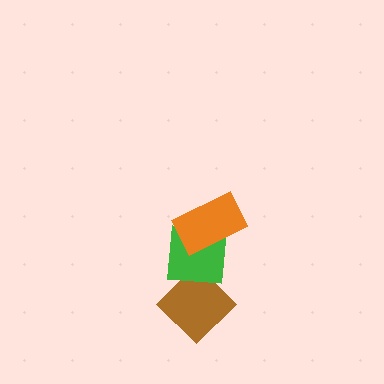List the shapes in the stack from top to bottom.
From top to bottom: the orange rectangle, the green square, the brown diamond.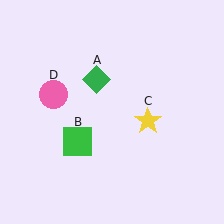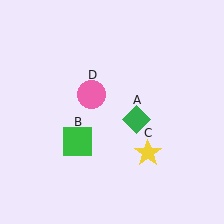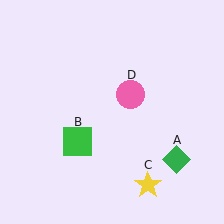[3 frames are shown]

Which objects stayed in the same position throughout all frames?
Green square (object B) remained stationary.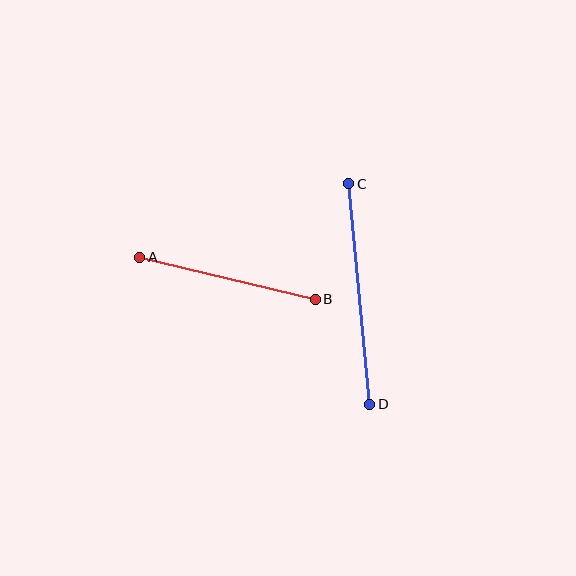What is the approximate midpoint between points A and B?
The midpoint is at approximately (228, 278) pixels.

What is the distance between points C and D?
The distance is approximately 222 pixels.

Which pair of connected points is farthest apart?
Points C and D are farthest apart.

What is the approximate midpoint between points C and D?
The midpoint is at approximately (359, 294) pixels.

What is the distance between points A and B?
The distance is approximately 180 pixels.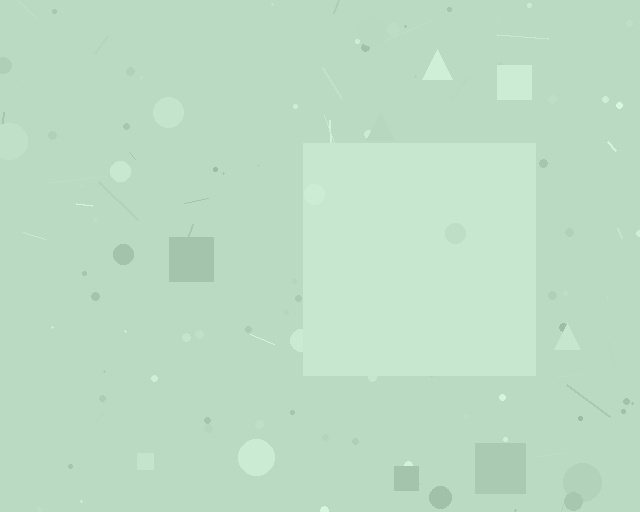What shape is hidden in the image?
A square is hidden in the image.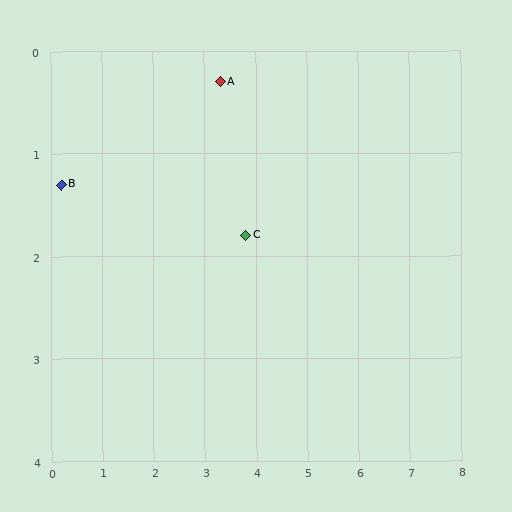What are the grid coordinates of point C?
Point C is at approximately (3.8, 1.8).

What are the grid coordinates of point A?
Point A is at approximately (3.3, 0.3).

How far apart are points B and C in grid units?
Points B and C are about 3.6 grid units apart.